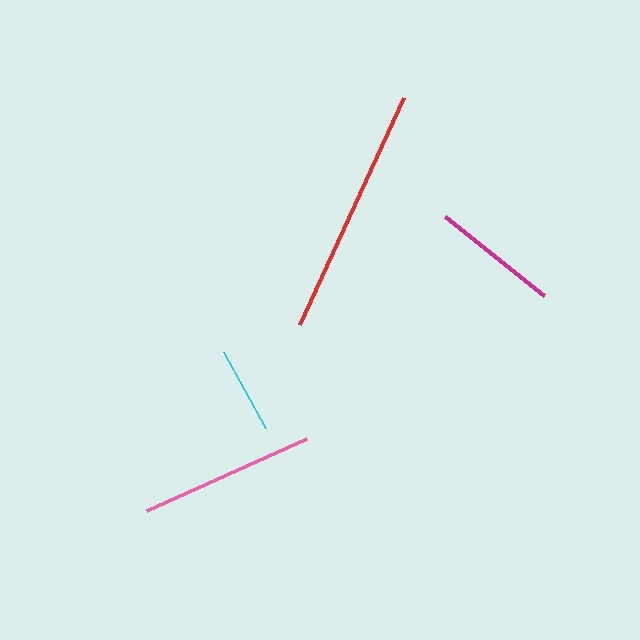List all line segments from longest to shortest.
From longest to shortest: red, pink, magenta, cyan.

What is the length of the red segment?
The red segment is approximately 249 pixels long.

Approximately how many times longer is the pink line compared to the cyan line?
The pink line is approximately 2.0 times the length of the cyan line.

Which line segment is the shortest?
The cyan line is the shortest at approximately 87 pixels.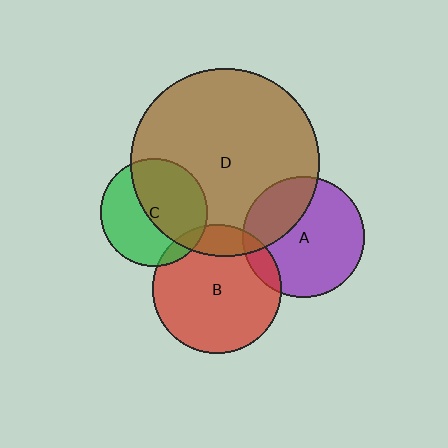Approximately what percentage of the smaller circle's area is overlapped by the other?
Approximately 15%.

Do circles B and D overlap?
Yes.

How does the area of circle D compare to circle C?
Approximately 3.1 times.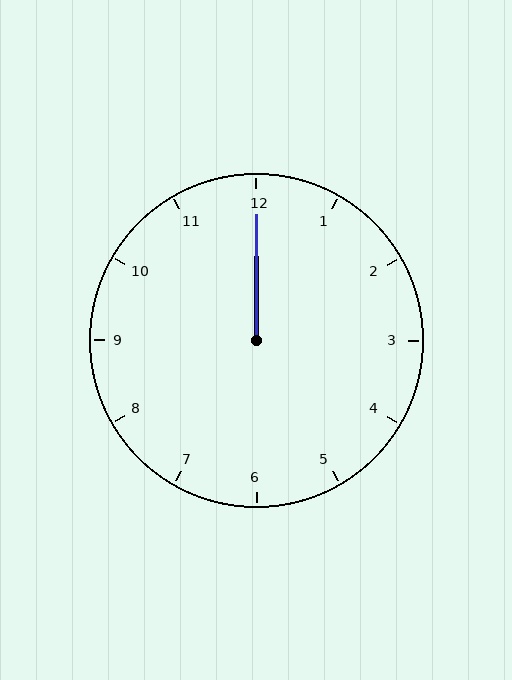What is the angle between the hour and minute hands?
Approximately 0 degrees.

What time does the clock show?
12:00.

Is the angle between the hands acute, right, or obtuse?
It is acute.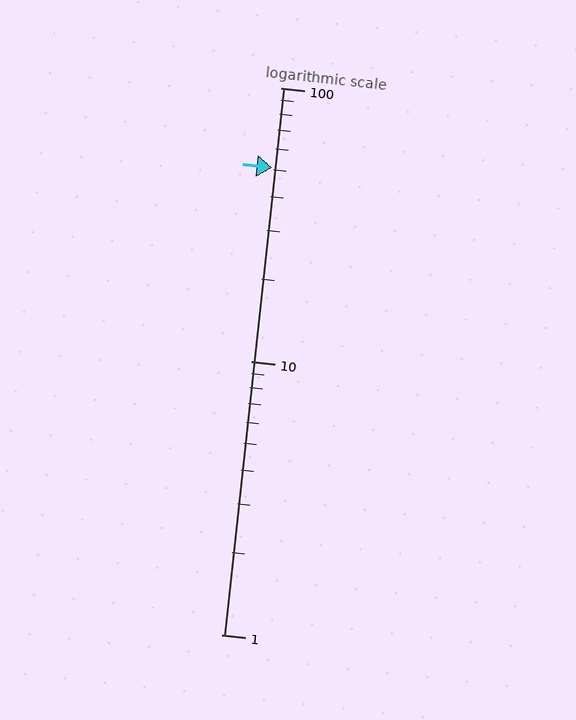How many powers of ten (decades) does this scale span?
The scale spans 2 decades, from 1 to 100.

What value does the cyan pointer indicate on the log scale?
The pointer indicates approximately 51.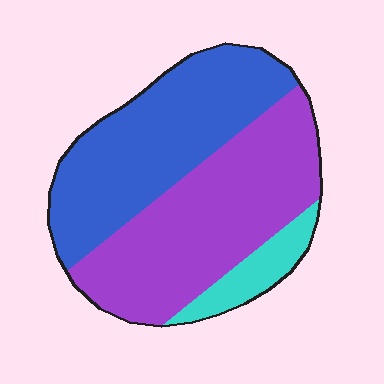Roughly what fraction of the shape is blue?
Blue covers roughly 45% of the shape.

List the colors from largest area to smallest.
From largest to smallest: purple, blue, cyan.